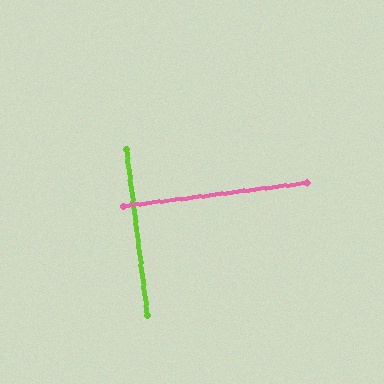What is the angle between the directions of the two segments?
Approximately 90 degrees.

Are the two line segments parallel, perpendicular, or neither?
Perpendicular — they meet at approximately 90°.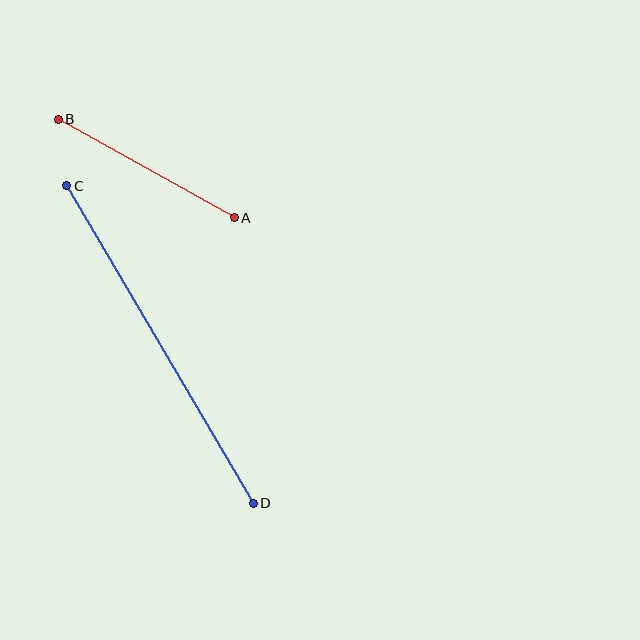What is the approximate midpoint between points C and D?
The midpoint is at approximately (160, 345) pixels.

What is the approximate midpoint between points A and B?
The midpoint is at approximately (146, 168) pixels.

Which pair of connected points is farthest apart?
Points C and D are farthest apart.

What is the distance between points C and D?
The distance is approximately 368 pixels.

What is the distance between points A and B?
The distance is approximately 202 pixels.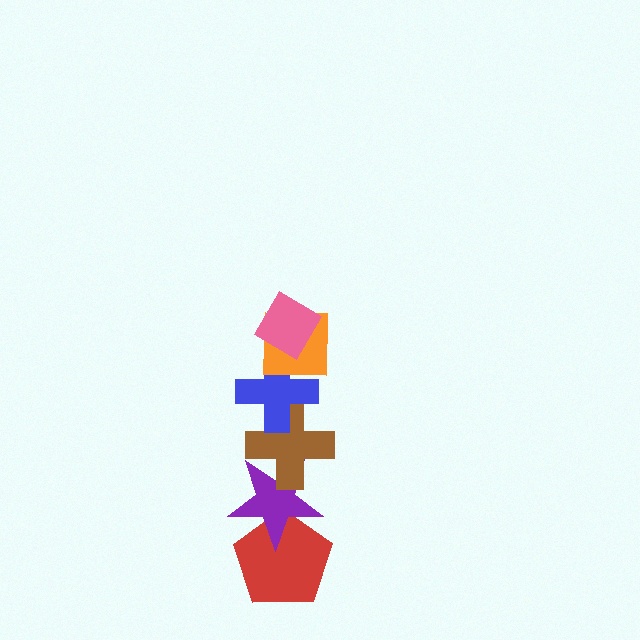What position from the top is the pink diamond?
The pink diamond is 1st from the top.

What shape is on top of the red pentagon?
The purple star is on top of the red pentagon.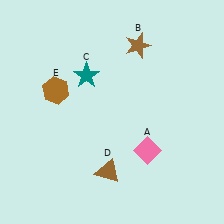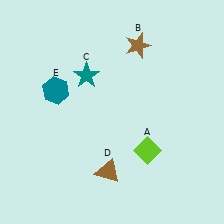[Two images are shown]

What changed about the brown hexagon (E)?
In Image 1, E is brown. In Image 2, it changed to teal.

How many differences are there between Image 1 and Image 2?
There are 2 differences between the two images.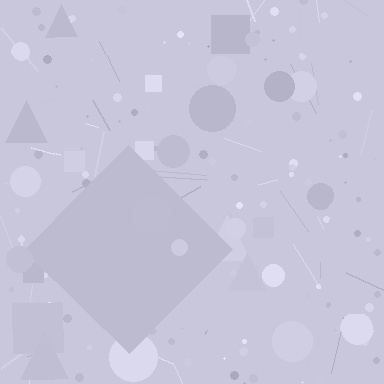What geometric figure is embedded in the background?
A diamond is embedded in the background.